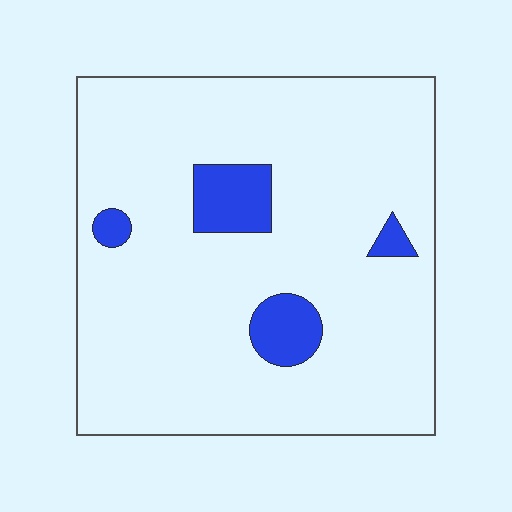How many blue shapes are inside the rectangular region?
4.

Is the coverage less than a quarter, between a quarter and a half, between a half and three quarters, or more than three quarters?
Less than a quarter.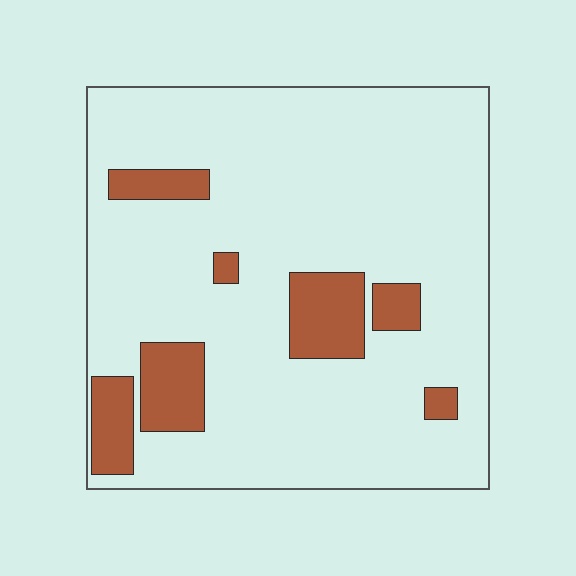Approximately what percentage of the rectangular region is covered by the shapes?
Approximately 15%.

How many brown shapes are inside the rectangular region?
7.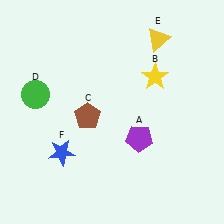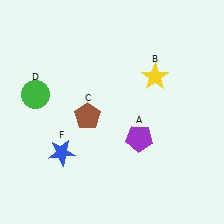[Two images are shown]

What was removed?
The yellow triangle (E) was removed in Image 2.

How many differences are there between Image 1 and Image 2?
There is 1 difference between the two images.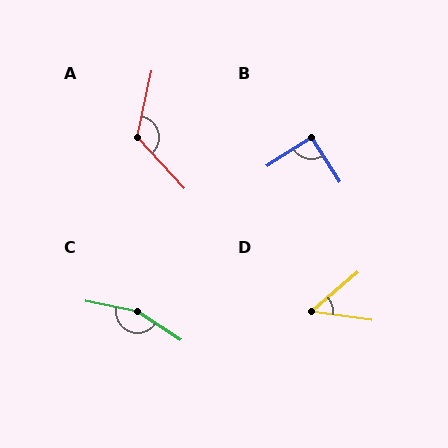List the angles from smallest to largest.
D (49°), B (90°), A (125°), C (158°).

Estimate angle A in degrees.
Approximately 125 degrees.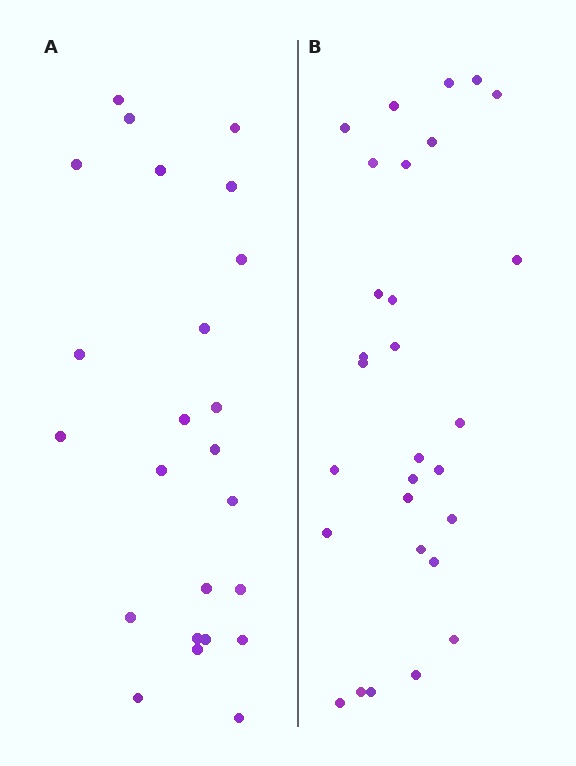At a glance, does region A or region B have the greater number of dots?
Region B (the right region) has more dots.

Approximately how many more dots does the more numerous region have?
Region B has about 5 more dots than region A.